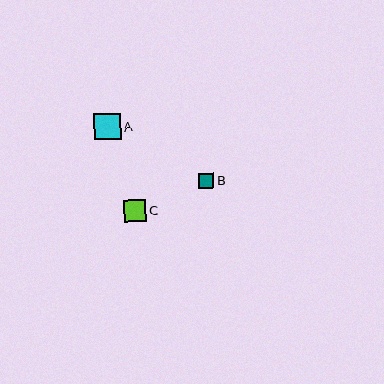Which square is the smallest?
Square B is the smallest with a size of approximately 15 pixels.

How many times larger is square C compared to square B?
Square C is approximately 1.4 times the size of square B.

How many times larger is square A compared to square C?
Square A is approximately 1.2 times the size of square C.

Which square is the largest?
Square A is the largest with a size of approximately 27 pixels.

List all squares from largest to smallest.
From largest to smallest: A, C, B.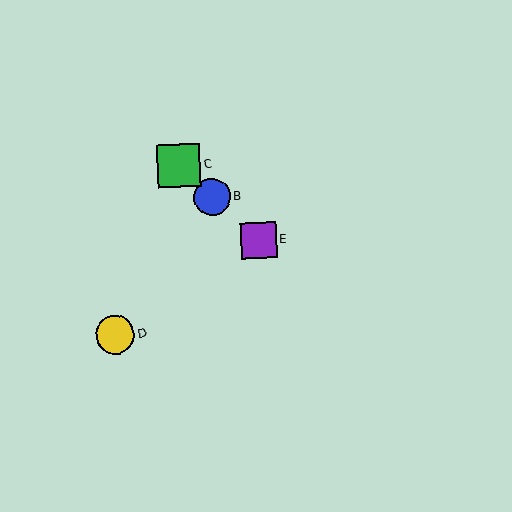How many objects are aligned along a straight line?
4 objects (A, B, C, E) are aligned along a straight line.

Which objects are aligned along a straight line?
Objects A, B, C, E are aligned along a straight line.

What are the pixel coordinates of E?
Object E is at (259, 240).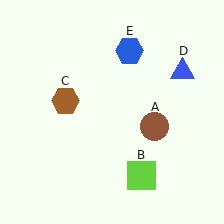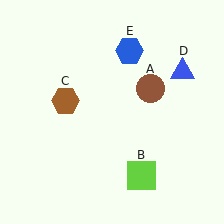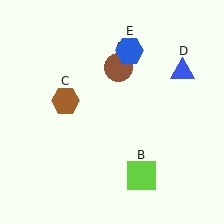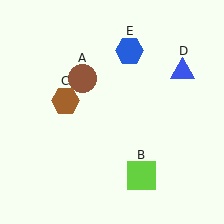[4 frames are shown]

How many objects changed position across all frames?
1 object changed position: brown circle (object A).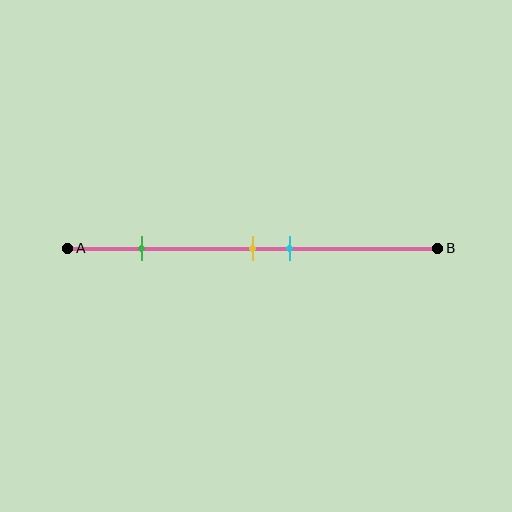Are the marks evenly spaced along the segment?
No, the marks are not evenly spaced.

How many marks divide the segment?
There are 3 marks dividing the segment.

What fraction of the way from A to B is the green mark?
The green mark is approximately 20% (0.2) of the way from A to B.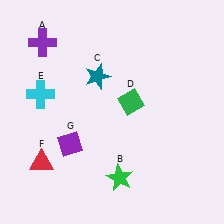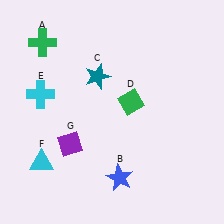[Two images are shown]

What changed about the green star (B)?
In Image 1, B is green. In Image 2, it changed to blue.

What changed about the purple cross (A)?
In Image 1, A is purple. In Image 2, it changed to green.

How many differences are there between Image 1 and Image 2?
There are 3 differences between the two images.